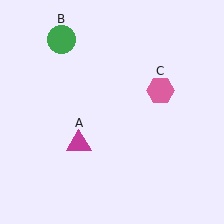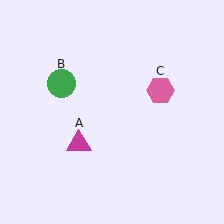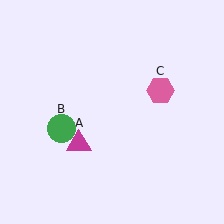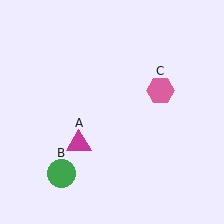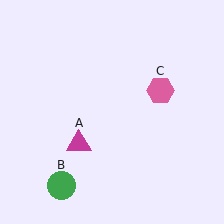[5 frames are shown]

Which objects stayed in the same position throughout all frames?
Magenta triangle (object A) and pink hexagon (object C) remained stationary.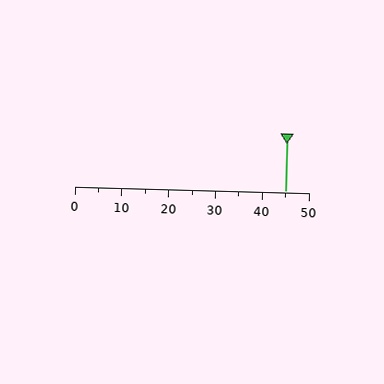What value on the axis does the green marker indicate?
The marker indicates approximately 45.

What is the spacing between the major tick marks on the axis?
The major ticks are spaced 10 apart.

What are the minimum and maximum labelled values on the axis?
The axis runs from 0 to 50.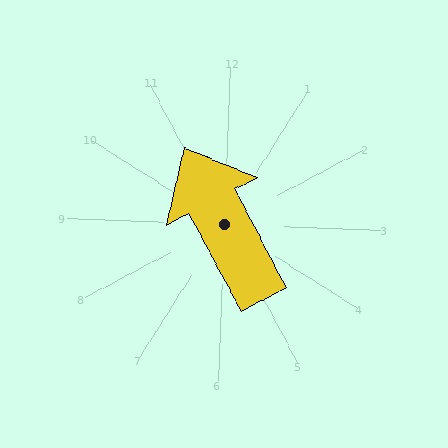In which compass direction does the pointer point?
Northwest.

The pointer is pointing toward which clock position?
Roughly 11 o'clock.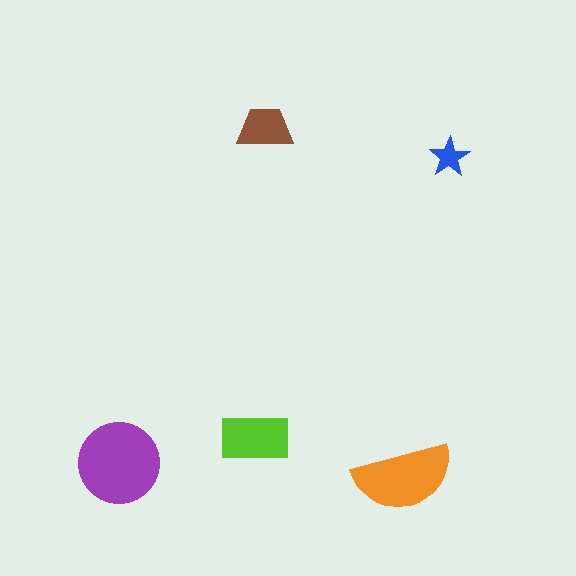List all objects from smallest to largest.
The blue star, the brown trapezoid, the lime rectangle, the orange semicircle, the purple circle.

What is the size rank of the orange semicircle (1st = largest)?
2nd.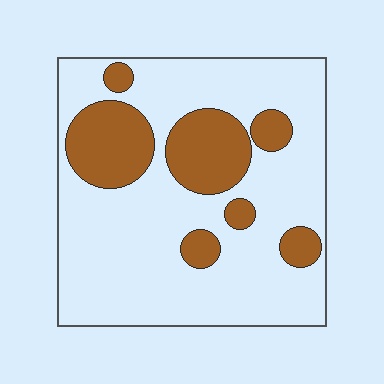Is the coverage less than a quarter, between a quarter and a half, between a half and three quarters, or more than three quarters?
Less than a quarter.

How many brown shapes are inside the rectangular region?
7.